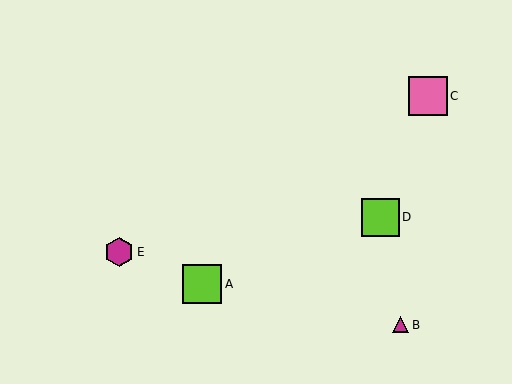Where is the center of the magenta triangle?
The center of the magenta triangle is at (400, 325).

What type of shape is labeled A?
Shape A is a lime square.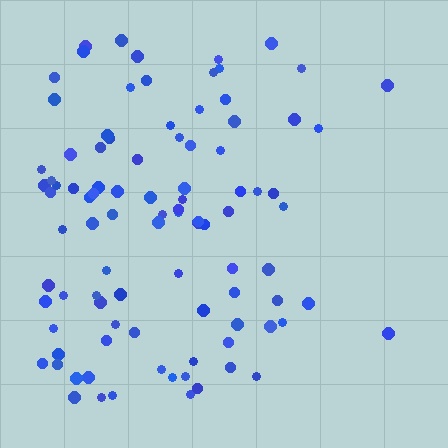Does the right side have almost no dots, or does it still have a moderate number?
Still a moderate number, just noticeably fewer than the left.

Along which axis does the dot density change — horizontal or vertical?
Horizontal.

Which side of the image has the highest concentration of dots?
The left.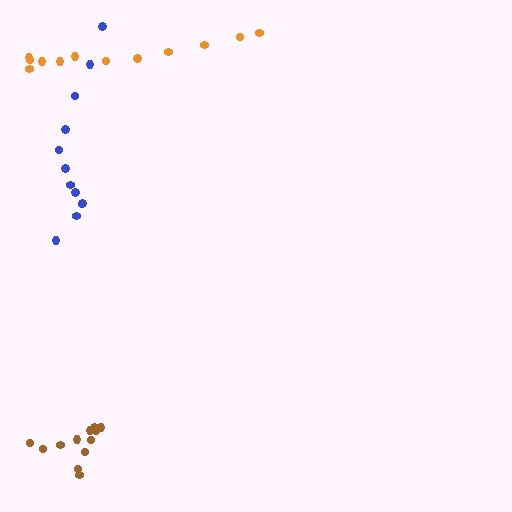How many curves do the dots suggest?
There are 3 distinct paths.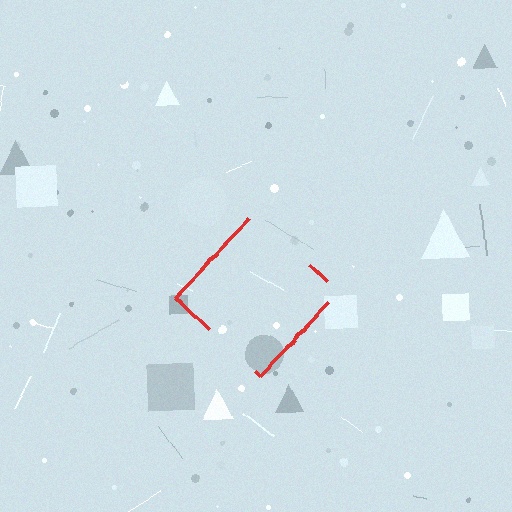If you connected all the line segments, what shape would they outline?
They would outline a diamond.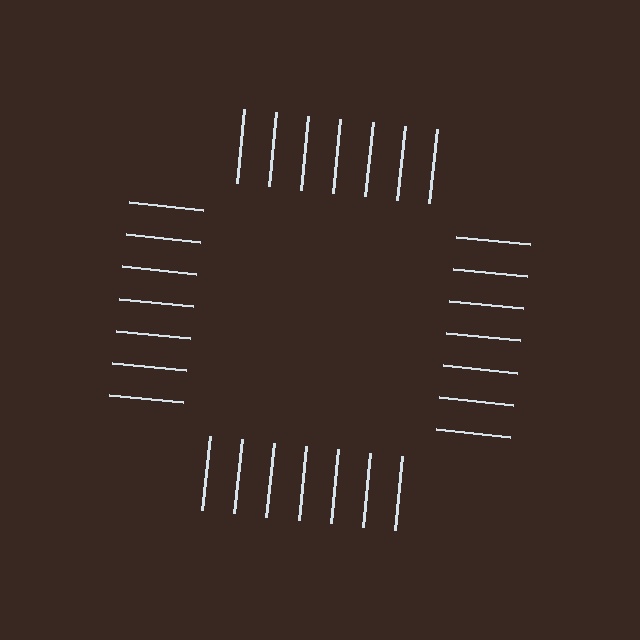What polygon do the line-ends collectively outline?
An illusory square — the line segments terminate on its edges but no continuous stroke is drawn.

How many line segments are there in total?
28 — 7 along each of the 4 edges.